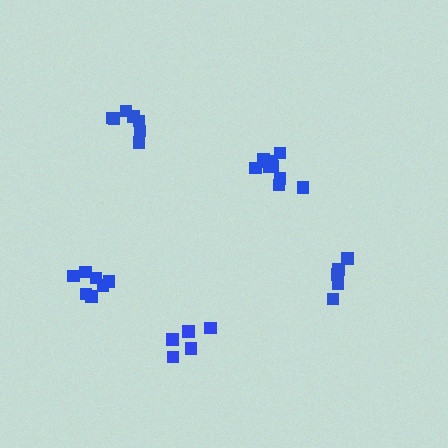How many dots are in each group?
Group 1: 7 dots, Group 2: 10 dots, Group 3: 5 dots, Group 4: 7 dots, Group 5: 5 dots (34 total).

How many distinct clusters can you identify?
There are 5 distinct clusters.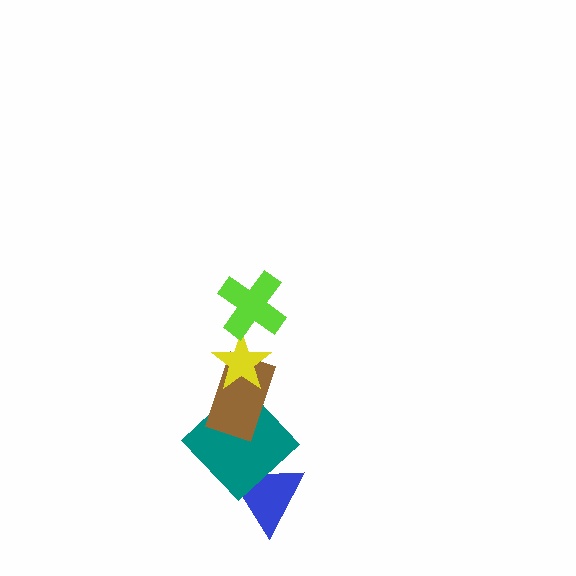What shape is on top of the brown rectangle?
The yellow star is on top of the brown rectangle.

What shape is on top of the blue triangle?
The teal diamond is on top of the blue triangle.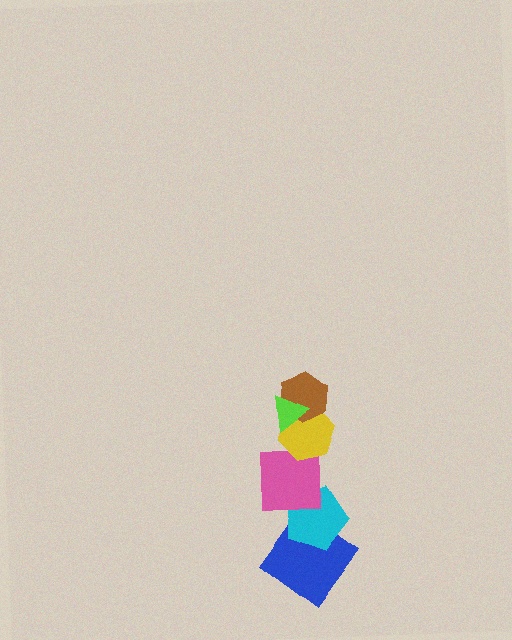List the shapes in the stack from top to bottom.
From top to bottom: the lime triangle, the brown hexagon, the yellow hexagon, the pink square, the cyan pentagon, the blue diamond.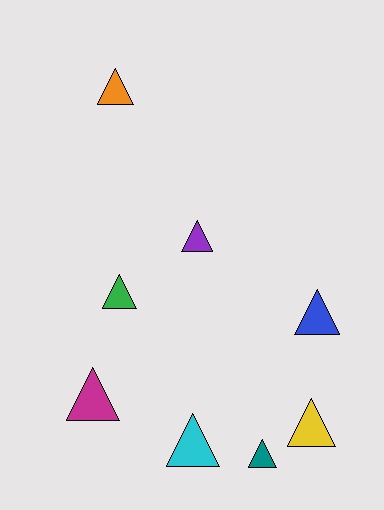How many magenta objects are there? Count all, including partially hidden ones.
There is 1 magenta object.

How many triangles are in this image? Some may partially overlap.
There are 8 triangles.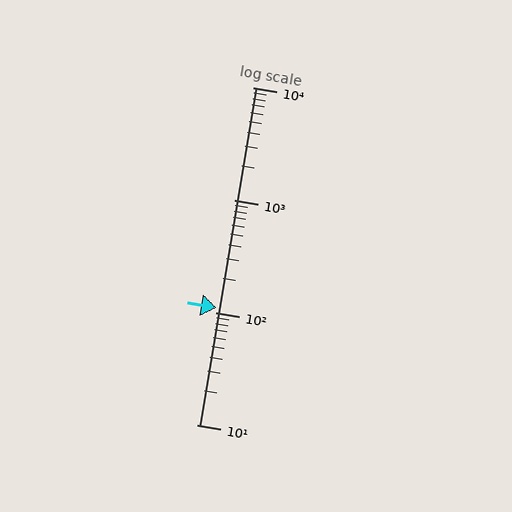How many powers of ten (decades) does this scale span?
The scale spans 3 decades, from 10 to 10000.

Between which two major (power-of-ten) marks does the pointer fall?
The pointer is between 100 and 1000.